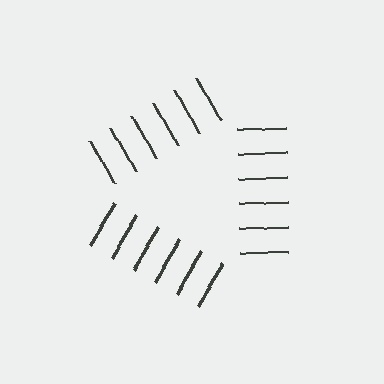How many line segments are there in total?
18 — 6 along each of the 3 edges.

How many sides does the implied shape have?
3 sides — the line-ends trace a triangle.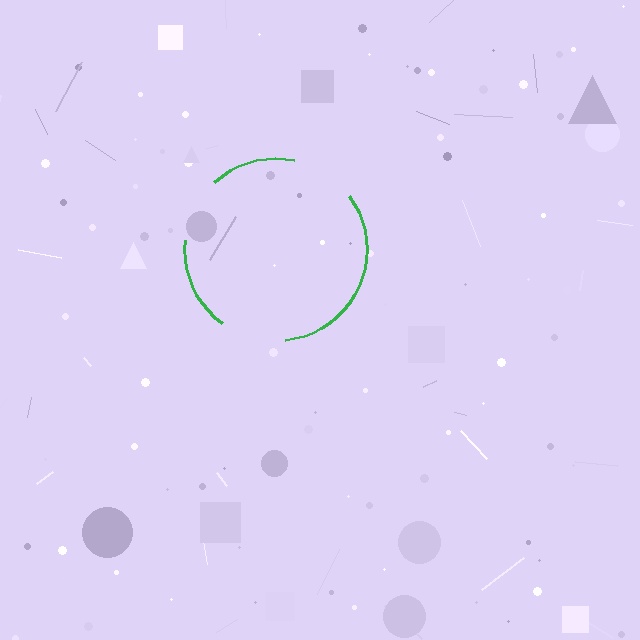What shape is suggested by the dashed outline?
The dashed outline suggests a circle.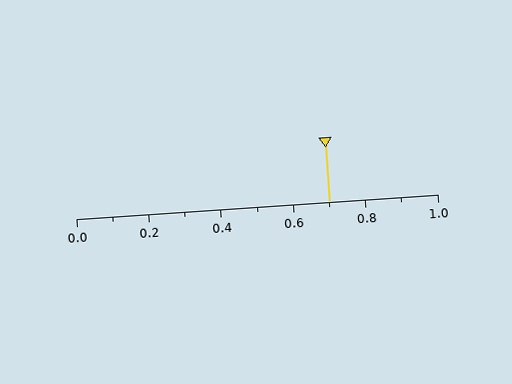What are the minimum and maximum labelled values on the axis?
The axis runs from 0.0 to 1.0.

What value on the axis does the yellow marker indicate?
The marker indicates approximately 0.7.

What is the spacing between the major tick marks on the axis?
The major ticks are spaced 0.2 apart.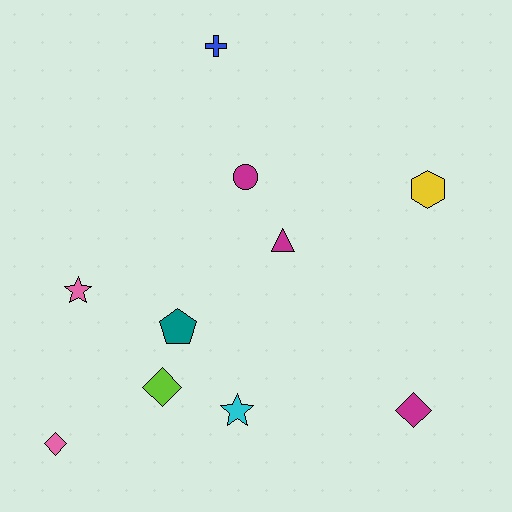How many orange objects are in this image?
There are no orange objects.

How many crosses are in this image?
There is 1 cross.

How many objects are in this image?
There are 10 objects.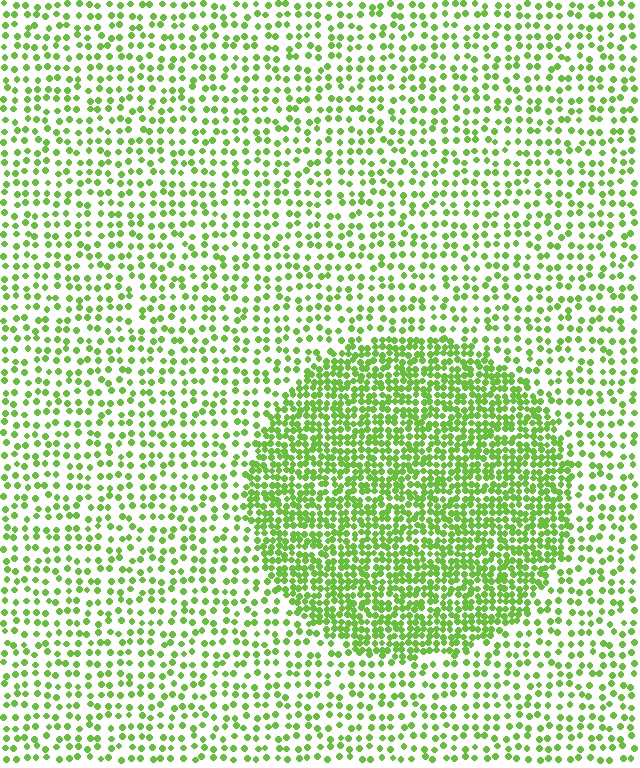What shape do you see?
I see a circle.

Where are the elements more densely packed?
The elements are more densely packed inside the circle boundary.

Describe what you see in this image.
The image contains small lime elements arranged at two different densities. A circle-shaped region is visible where the elements are more densely packed than the surrounding area.